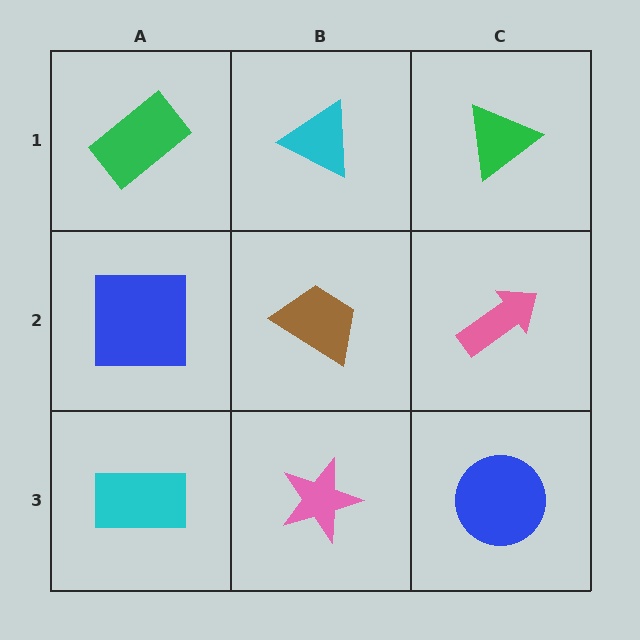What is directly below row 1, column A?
A blue square.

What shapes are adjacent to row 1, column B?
A brown trapezoid (row 2, column B), a green rectangle (row 1, column A), a green triangle (row 1, column C).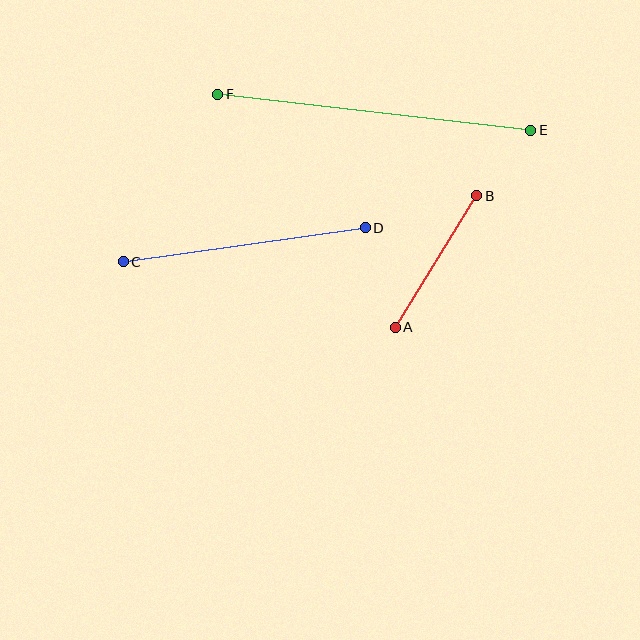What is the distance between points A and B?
The distance is approximately 155 pixels.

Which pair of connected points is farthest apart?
Points E and F are farthest apart.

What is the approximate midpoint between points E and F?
The midpoint is at approximately (374, 112) pixels.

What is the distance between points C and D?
The distance is approximately 244 pixels.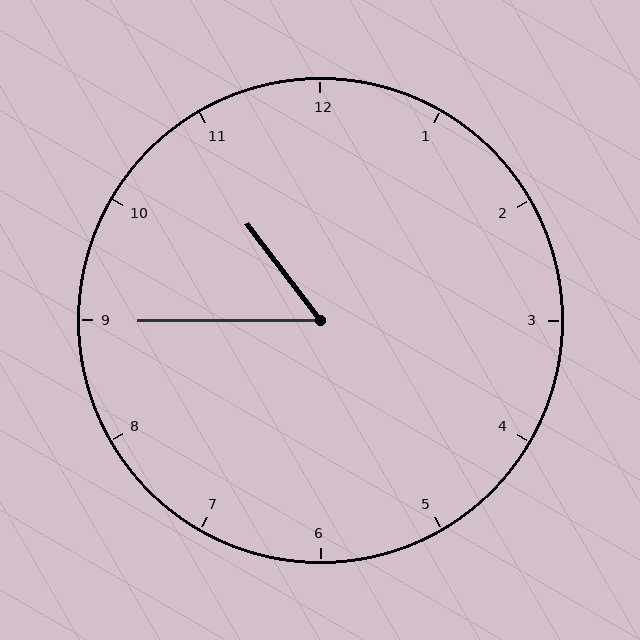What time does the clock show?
10:45.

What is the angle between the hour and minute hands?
Approximately 52 degrees.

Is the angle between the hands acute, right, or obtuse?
It is acute.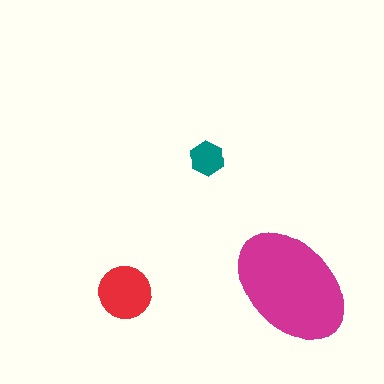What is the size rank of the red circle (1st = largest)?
2nd.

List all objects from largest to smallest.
The magenta ellipse, the red circle, the teal hexagon.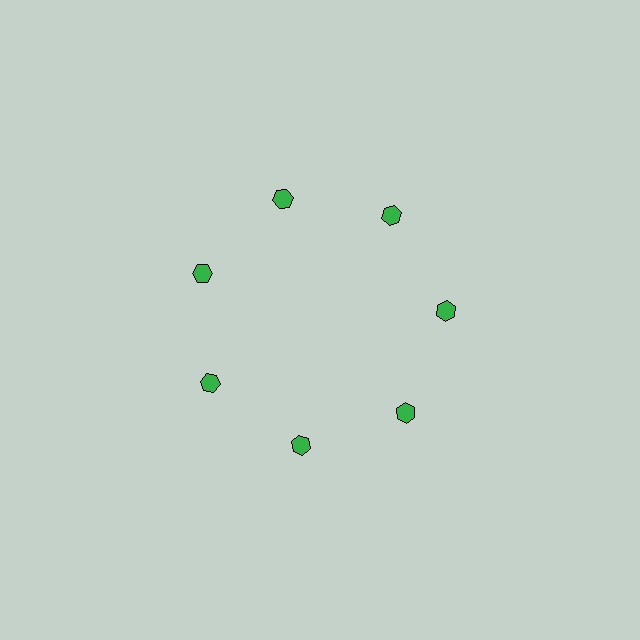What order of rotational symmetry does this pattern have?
This pattern has 7-fold rotational symmetry.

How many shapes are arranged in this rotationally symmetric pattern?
There are 7 shapes, arranged in 7 groups of 1.